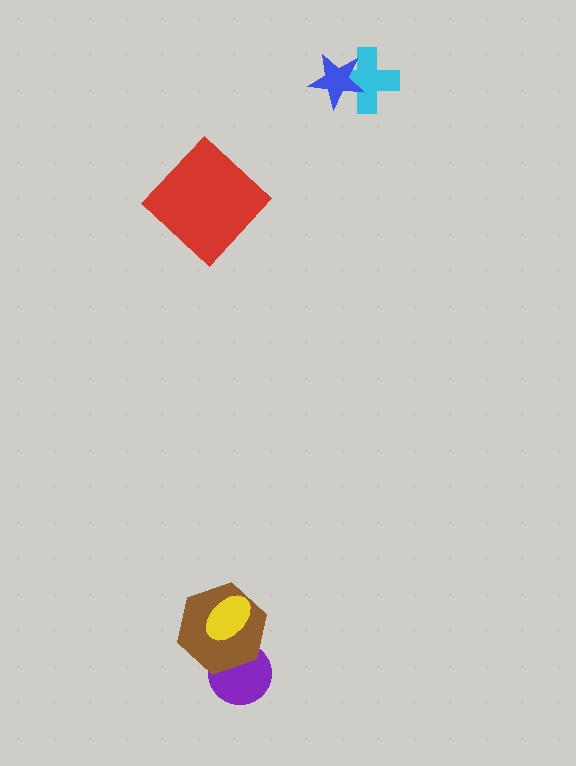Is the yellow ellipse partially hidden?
No, no other shape covers it.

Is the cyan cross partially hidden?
Yes, it is partially covered by another shape.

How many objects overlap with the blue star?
1 object overlaps with the blue star.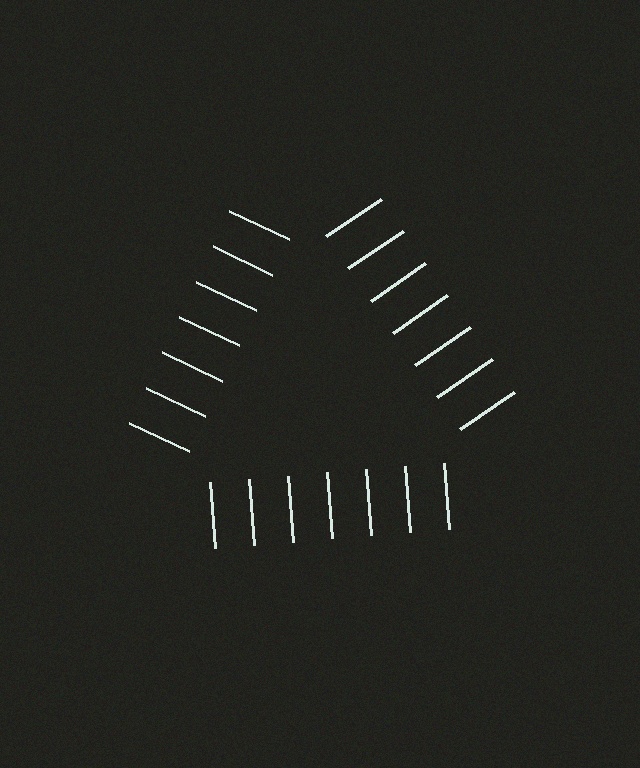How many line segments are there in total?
21 — 7 along each of the 3 edges.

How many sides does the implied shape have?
3 sides — the line-ends trace a triangle.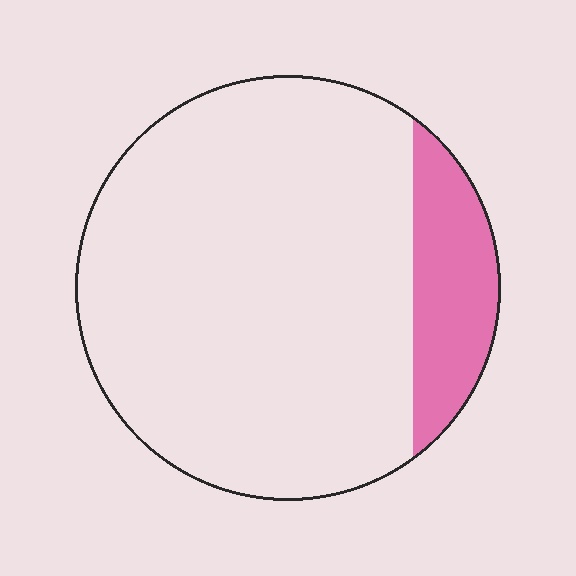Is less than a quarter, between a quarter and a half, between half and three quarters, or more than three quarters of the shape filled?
Less than a quarter.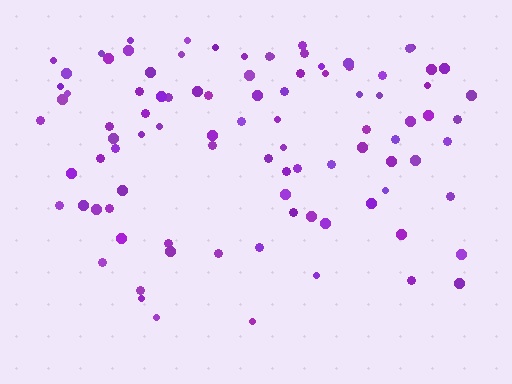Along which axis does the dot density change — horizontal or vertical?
Vertical.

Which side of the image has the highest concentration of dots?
The top.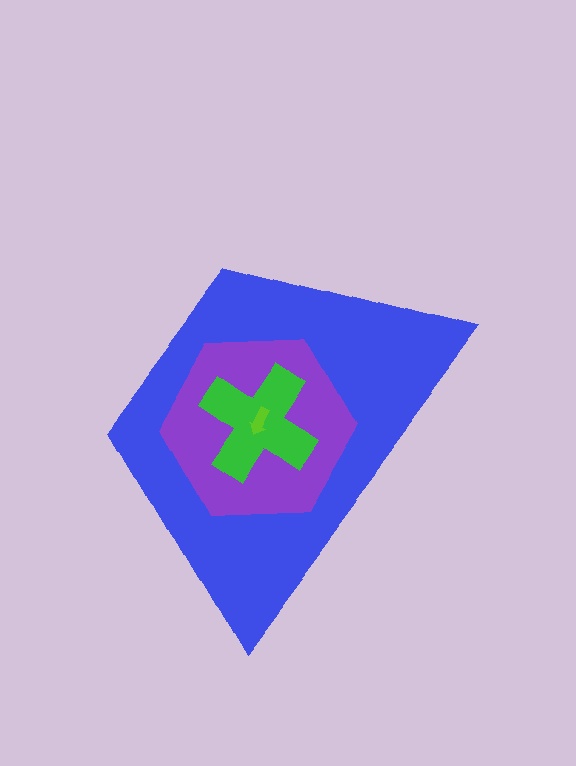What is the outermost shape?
The blue trapezoid.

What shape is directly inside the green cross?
The lime arrow.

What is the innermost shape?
The lime arrow.